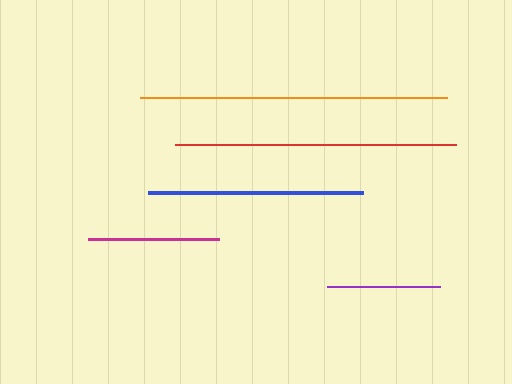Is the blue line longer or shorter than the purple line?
The blue line is longer than the purple line.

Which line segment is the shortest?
The purple line is the shortest at approximately 113 pixels.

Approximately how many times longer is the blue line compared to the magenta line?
The blue line is approximately 1.6 times the length of the magenta line.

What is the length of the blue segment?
The blue segment is approximately 215 pixels long.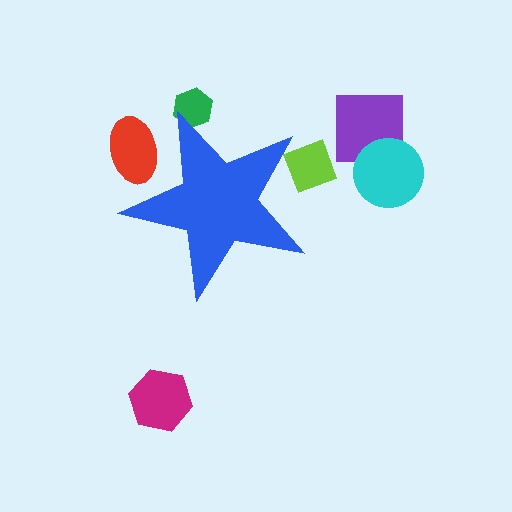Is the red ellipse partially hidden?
Yes, the red ellipse is partially hidden behind the blue star.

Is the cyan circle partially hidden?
No, the cyan circle is fully visible.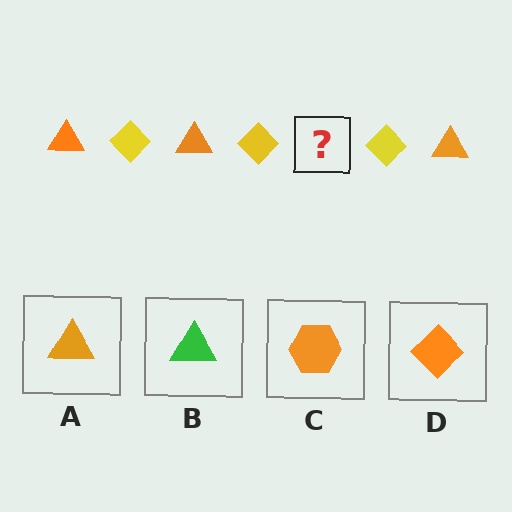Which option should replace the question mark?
Option A.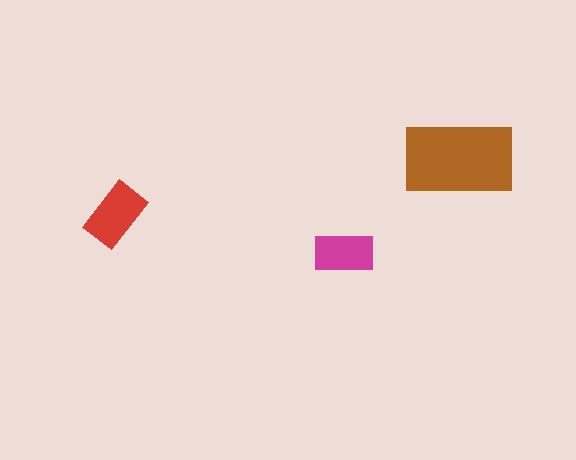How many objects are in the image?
There are 3 objects in the image.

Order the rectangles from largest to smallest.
the brown one, the red one, the magenta one.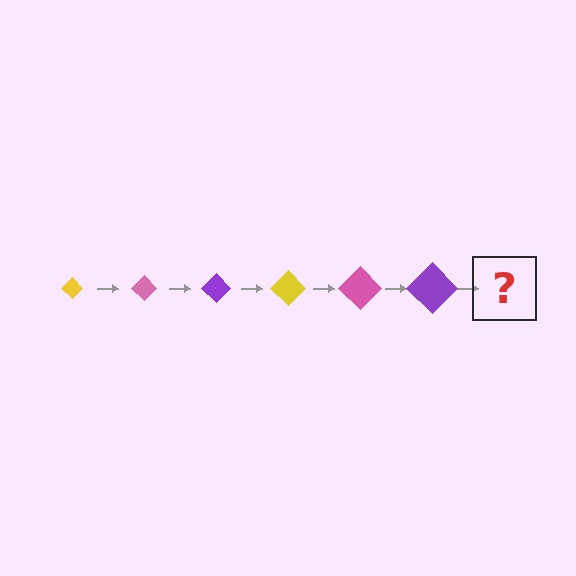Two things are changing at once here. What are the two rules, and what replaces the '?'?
The two rules are that the diamond grows larger each step and the color cycles through yellow, pink, and purple. The '?' should be a yellow diamond, larger than the previous one.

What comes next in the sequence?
The next element should be a yellow diamond, larger than the previous one.